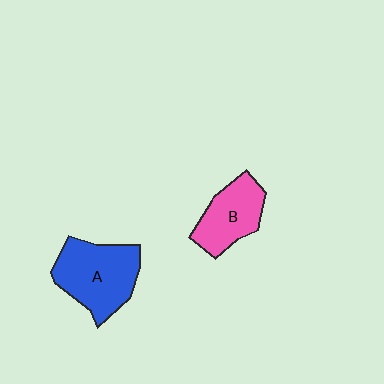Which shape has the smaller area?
Shape B (pink).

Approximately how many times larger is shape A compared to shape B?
Approximately 1.4 times.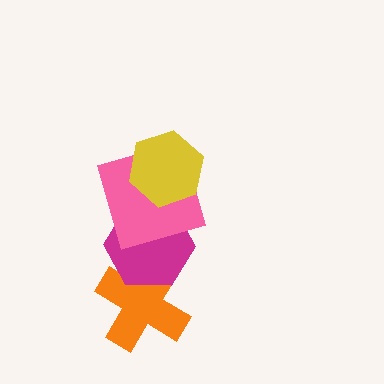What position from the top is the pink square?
The pink square is 2nd from the top.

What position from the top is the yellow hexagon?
The yellow hexagon is 1st from the top.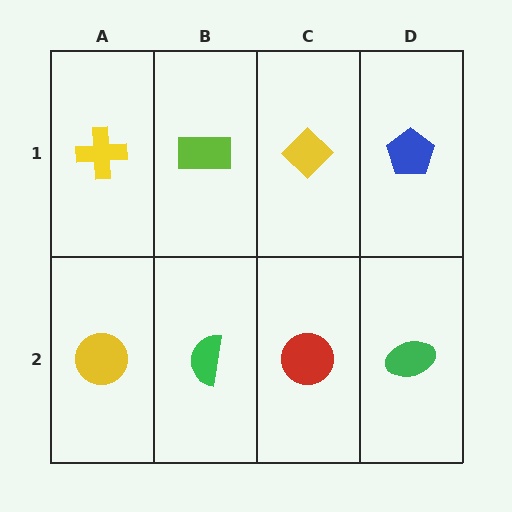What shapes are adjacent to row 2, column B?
A lime rectangle (row 1, column B), a yellow circle (row 2, column A), a red circle (row 2, column C).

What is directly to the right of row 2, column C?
A green ellipse.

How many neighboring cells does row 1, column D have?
2.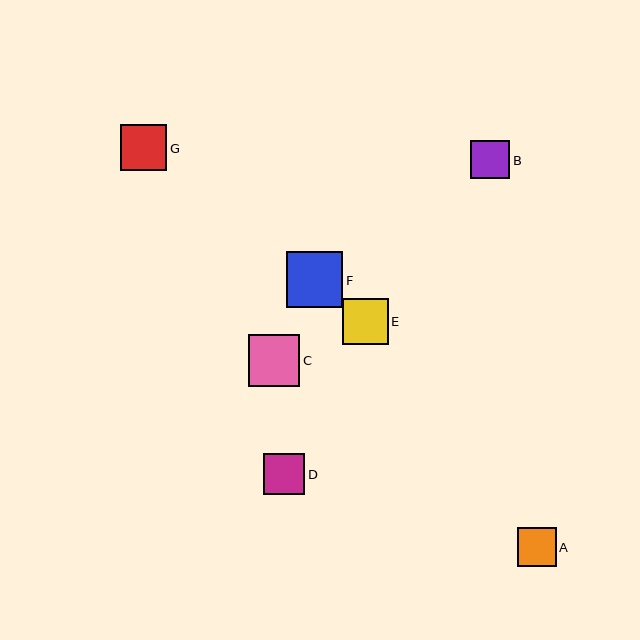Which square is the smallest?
Square B is the smallest with a size of approximately 39 pixels.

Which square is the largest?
Square F is the largest with a size of approximately 56 pixels.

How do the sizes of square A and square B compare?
Square A and square B are approximately the same size.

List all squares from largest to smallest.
From largest to smallest: F, C, G, E, D, A, B.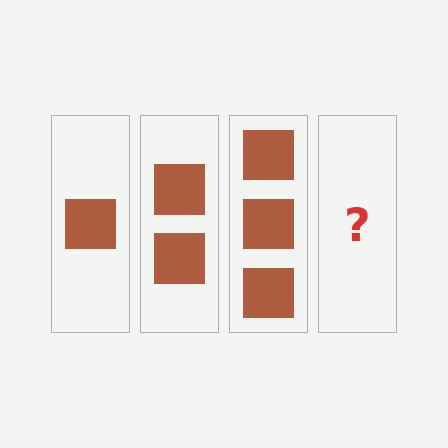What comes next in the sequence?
The next element should be 4 squares.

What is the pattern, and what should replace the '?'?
The pattern is that each step adds one more square. The '?' should be 4 squares.